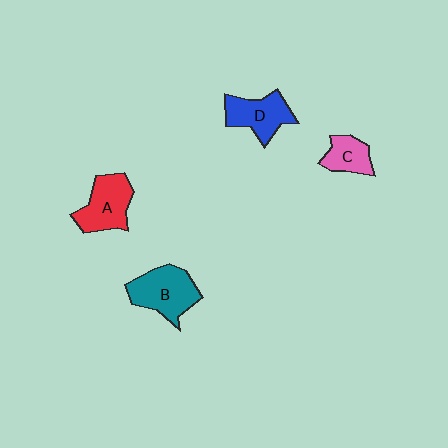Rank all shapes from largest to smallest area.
From largest to smallest: B (teal), A (red), D (blue), C (pink).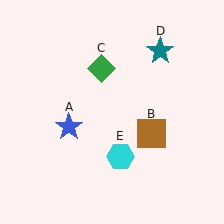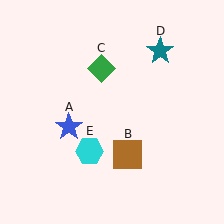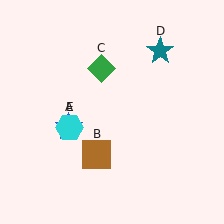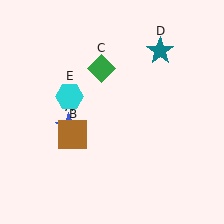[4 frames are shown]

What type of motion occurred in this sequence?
The brown square (object B), cyan hexagon (object E) rotated clockwise around the center of the scene.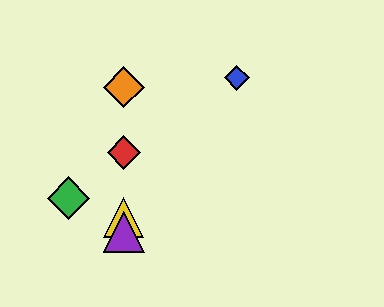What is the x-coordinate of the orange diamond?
The orange diamond is at x≈124.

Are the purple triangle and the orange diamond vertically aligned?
Yes, both are at x≈124.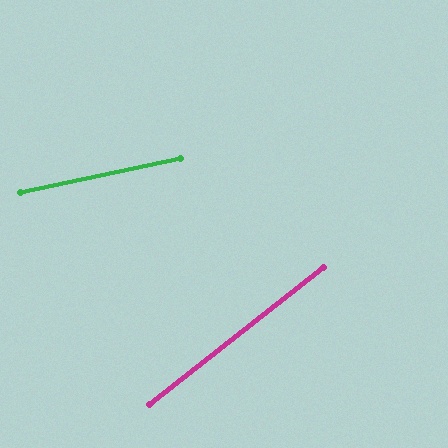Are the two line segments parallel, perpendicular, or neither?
Neither parallel nor perpendicular — they differ by about 26°.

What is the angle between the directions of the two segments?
Approximately 26 degrees.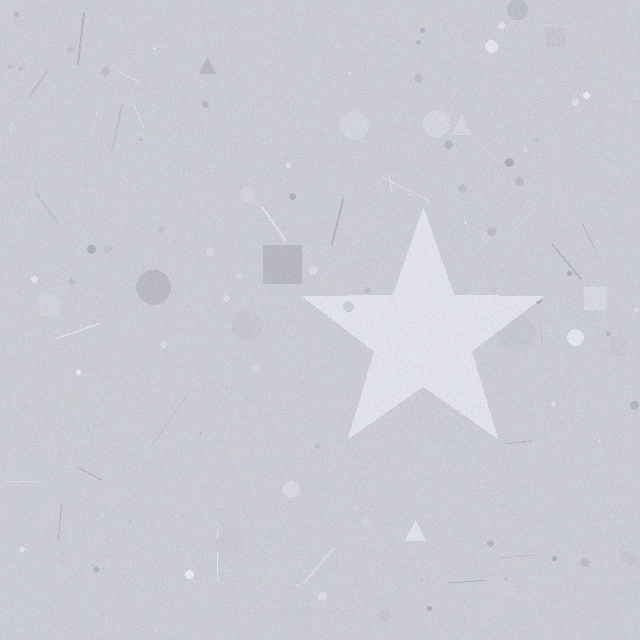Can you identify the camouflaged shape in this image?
The camouflaged shape is a star.